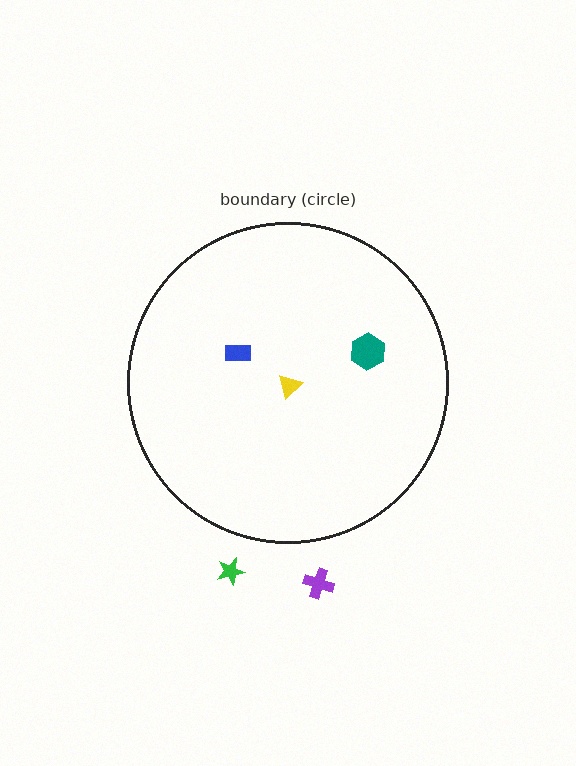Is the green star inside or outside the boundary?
Outside.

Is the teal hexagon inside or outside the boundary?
Inside.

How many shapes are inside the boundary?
3 inside, 2 outside.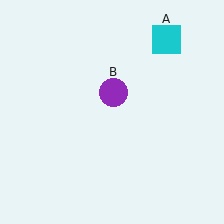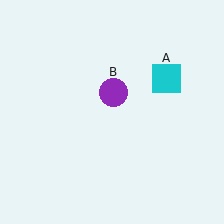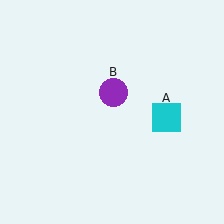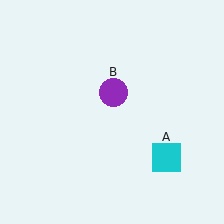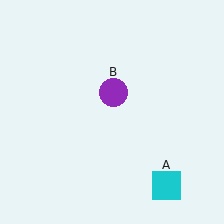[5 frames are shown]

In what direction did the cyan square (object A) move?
The cyan square (object A) moved down.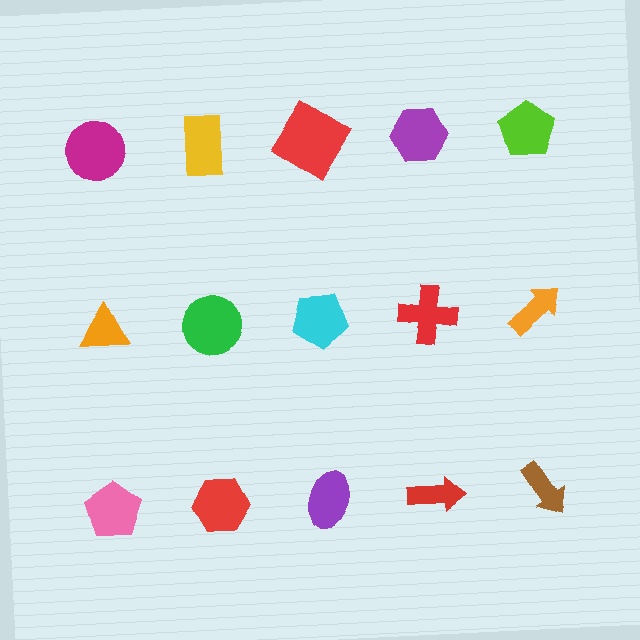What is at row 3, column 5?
A brown arrow.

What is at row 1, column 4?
A purple hexagon.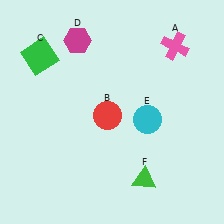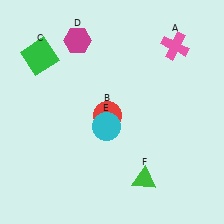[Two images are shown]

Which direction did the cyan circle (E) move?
The cyan circle (E) moved left.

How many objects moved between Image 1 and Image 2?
1 object moved between the two images.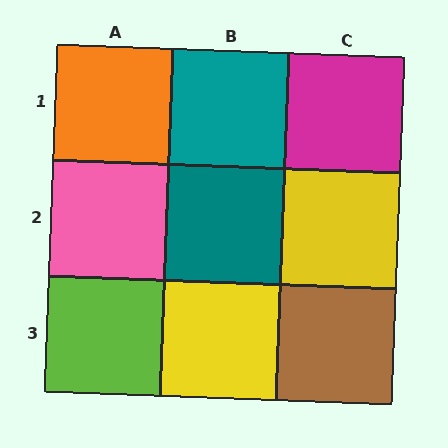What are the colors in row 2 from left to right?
Pink, teal, yellow.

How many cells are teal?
2 cells are teal.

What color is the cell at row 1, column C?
Magenta.